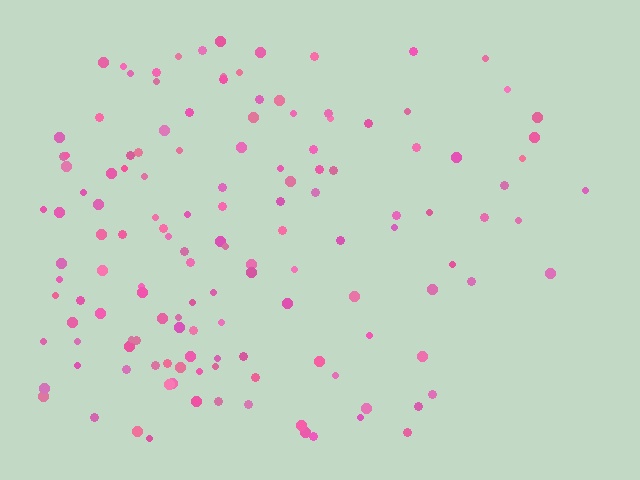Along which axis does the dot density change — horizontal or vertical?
Horizontal.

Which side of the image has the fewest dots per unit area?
The right.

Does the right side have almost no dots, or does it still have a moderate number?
Still a moderate number, just noticeably fewer than the left.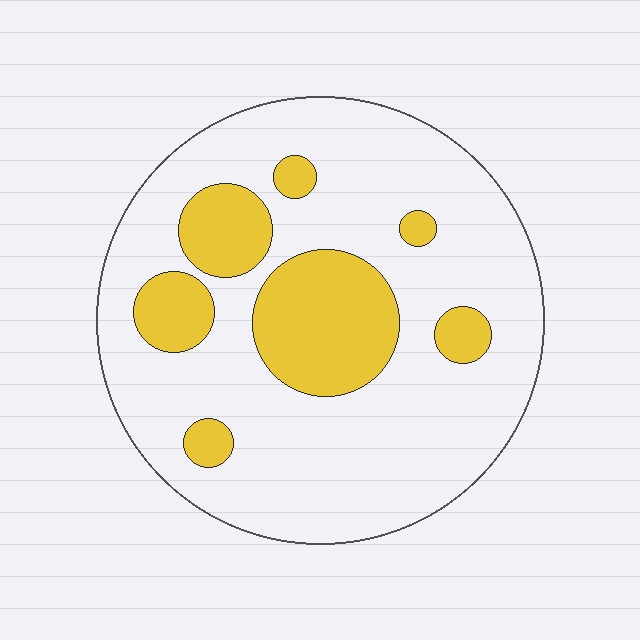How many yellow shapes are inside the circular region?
7.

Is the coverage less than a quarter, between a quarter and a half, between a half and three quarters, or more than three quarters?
Less than a quarter.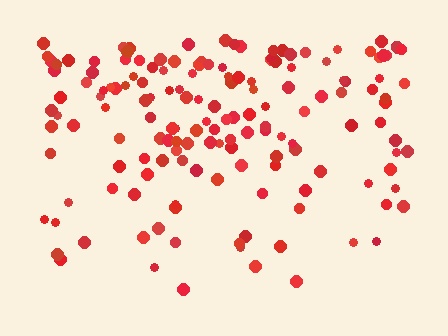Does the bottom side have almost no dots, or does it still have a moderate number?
Still a moderate number, just noticeably fewer than the top.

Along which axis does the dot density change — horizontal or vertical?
Vertical.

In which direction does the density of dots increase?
From bottom to top, with the top side densest.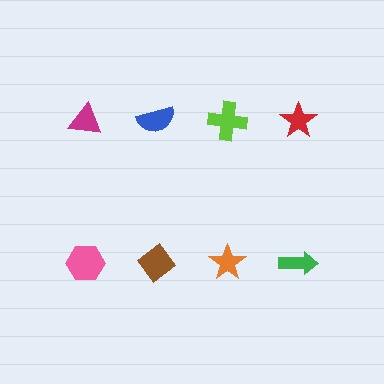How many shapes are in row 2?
4 shapes.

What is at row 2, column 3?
An orange star.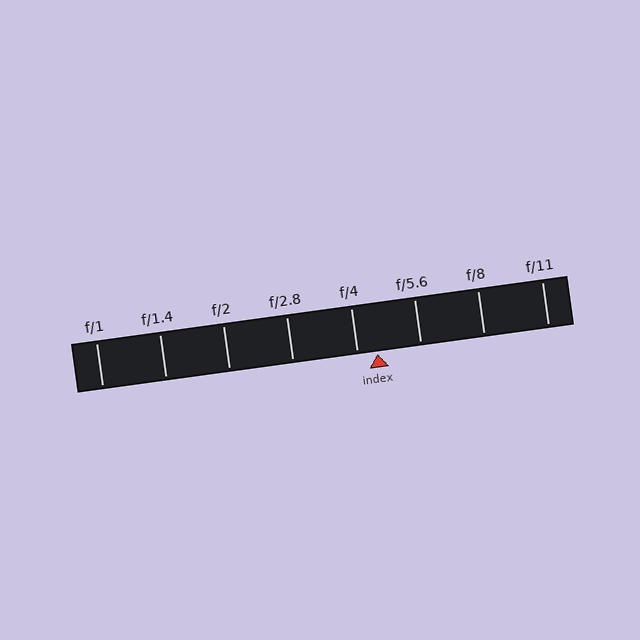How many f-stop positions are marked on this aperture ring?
There are 8 f-stop positions marked.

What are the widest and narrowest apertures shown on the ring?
The widest aperture shown is f/1 and the narrowest is f/11.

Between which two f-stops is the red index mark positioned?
The index mark is between f/4 and f/5.6.